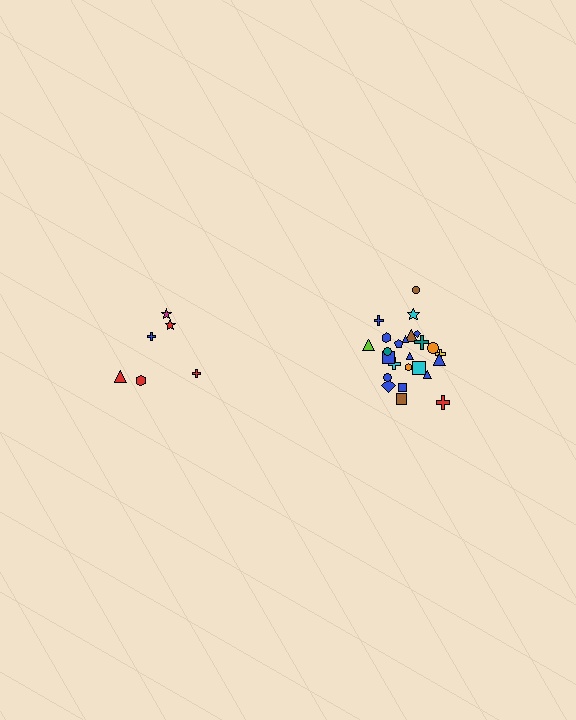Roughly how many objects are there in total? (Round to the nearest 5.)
Roughly 30 objects in total.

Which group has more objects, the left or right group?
The right group.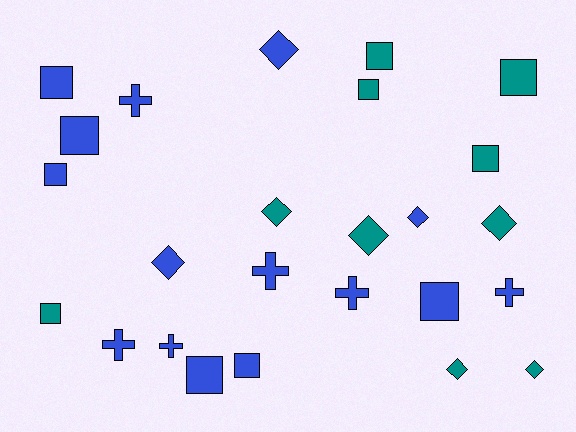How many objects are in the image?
There are 25 objects.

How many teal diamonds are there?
There are 5 teal diamonds.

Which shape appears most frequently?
Square, with 11 objects.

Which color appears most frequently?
Blue, with 15 objects.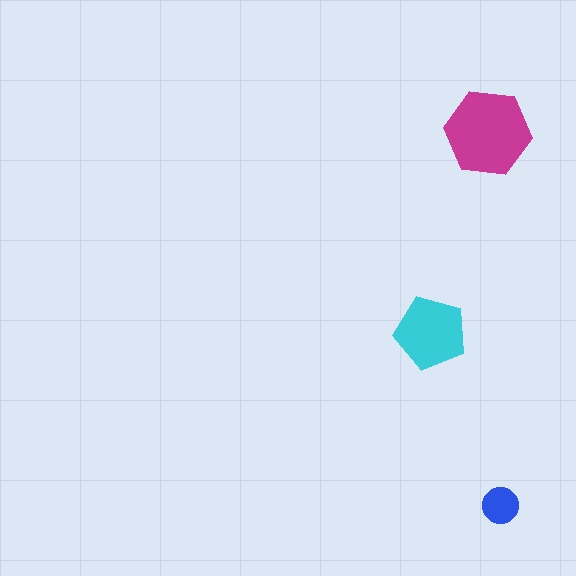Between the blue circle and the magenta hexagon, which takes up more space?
The magenta hexagon.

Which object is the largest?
The magenta hexagon.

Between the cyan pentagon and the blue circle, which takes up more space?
The cyan pentagon.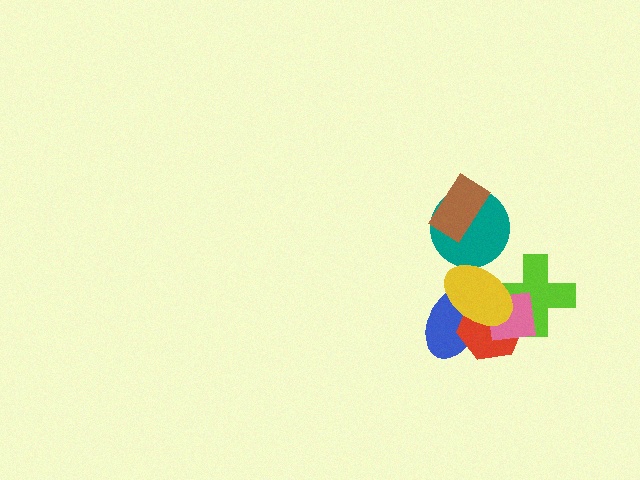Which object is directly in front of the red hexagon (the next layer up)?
The lime cross is directly in front of the red hexagon.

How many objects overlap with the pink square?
4 objects overlap with the pink square.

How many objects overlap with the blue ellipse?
3 objects overlap with the blue ellipse.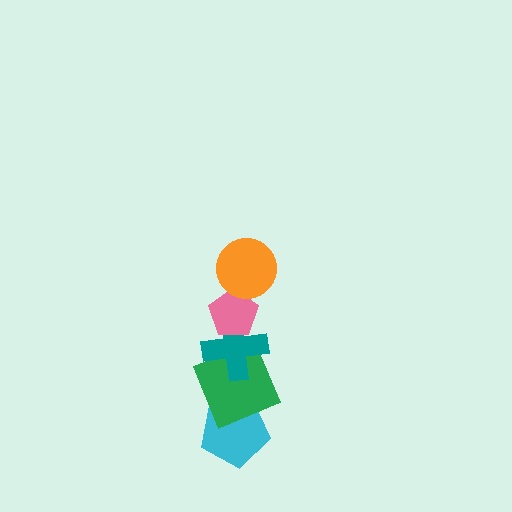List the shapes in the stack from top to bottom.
From top to bottom: the orange circle, the pink pentagon, the teal cross, the green square, the cyan pentagon.